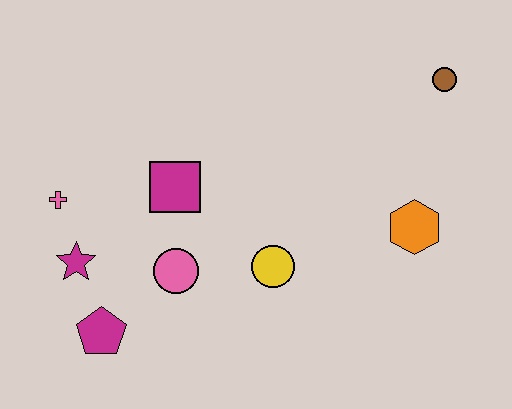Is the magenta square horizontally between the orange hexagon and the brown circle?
No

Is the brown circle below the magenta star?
No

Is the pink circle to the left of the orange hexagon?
Yes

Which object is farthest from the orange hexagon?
The pink cross is farthest from the orange hexagon.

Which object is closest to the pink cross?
The magenta star is closest to the pink cross.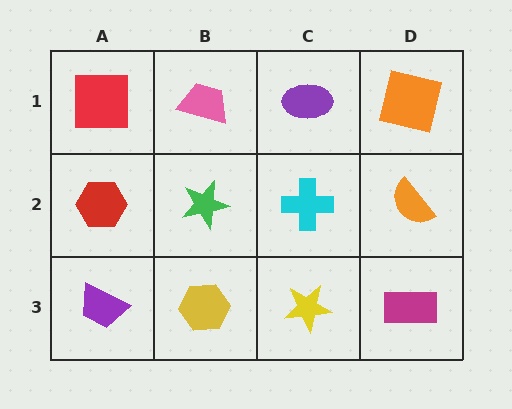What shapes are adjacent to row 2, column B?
A pink trapezoid (row 1, column B), a yellow hexagon (row 3, column B), a red hexagon (row 2, column A), a cyan cross (row 2, column C).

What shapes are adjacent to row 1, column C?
A cyan cross (row 2, column C), a pink trapezoid (row 1, column B), an orange square (row 1, column D).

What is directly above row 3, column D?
An orange semicircle.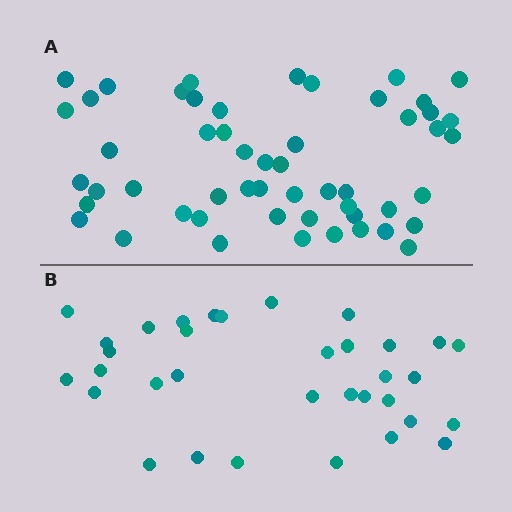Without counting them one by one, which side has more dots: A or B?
Region A (the top region) has more dots.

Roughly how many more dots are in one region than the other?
Region A has approximately 20 more dots than region B.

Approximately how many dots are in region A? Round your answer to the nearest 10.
About 50 dots. (The exact count is 53, which rounds to 50.)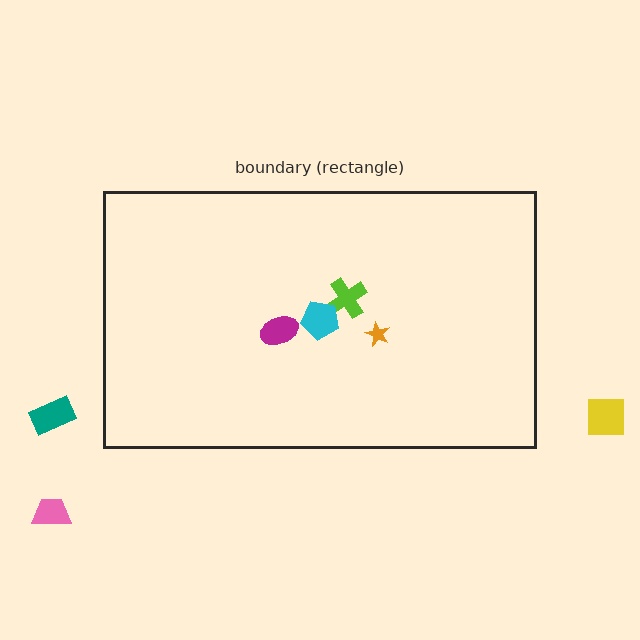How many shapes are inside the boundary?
4 inside, 3 outside.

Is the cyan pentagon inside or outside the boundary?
Inside.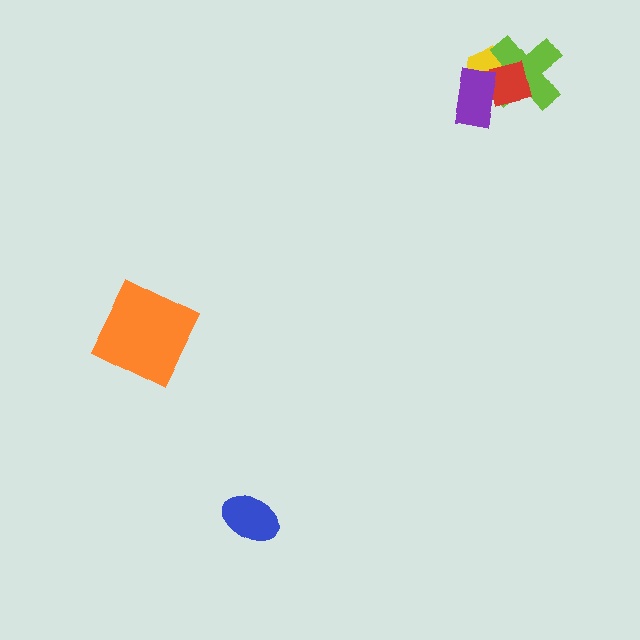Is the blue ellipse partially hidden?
No, no other shape covers it.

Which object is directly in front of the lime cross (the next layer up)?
The red square is directly in front of the lime cross.